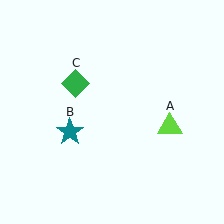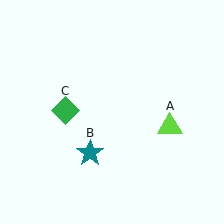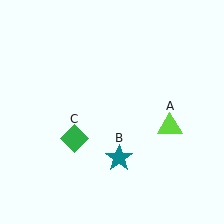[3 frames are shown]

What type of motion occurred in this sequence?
The teal star (object B), green diamond (object C) rotated counterclockwise around the center of the scene.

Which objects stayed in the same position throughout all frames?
Lime triangle (object A) remained stationary.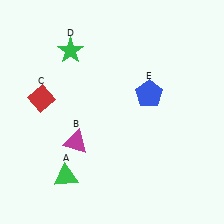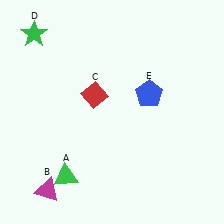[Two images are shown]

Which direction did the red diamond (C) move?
The red diamond (C) moved right.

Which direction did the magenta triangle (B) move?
The magenta triangle (B) moved down.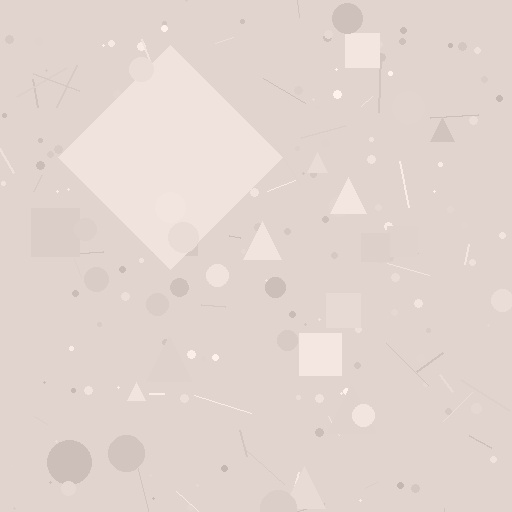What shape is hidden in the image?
A diamond is hidden in the image.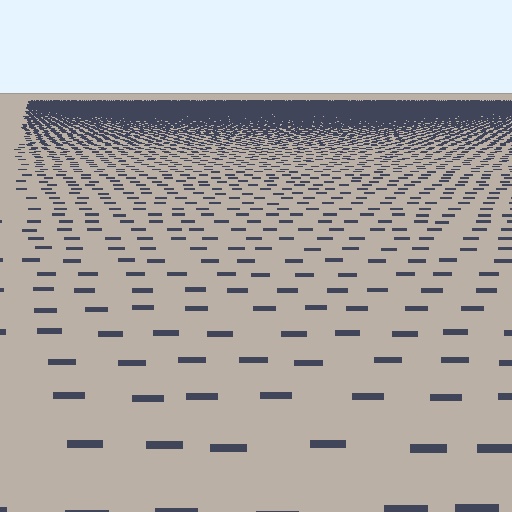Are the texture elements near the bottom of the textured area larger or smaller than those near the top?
Larger. Near the bottom, elements are closer to the viewer and appear at a bigger on-screen size.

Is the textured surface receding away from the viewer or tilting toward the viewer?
The surface is receding away from the viewer. Texture elements get smaller and denser toward the top.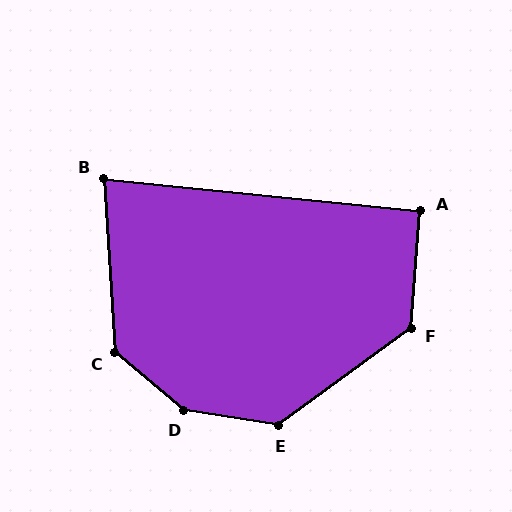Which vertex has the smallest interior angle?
B, at approximately 81 degrees.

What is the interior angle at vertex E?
Approximately 135 degrees (obtuse).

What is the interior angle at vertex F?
Approximately 131 degrees (obtuse).